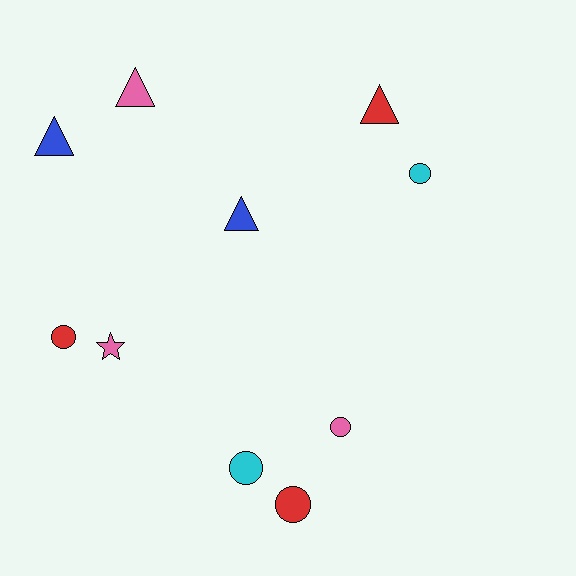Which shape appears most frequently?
Circle, with 5 objects.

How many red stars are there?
There are no red stars.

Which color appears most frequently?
Pink, with 3 objects.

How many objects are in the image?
There are 10 objects.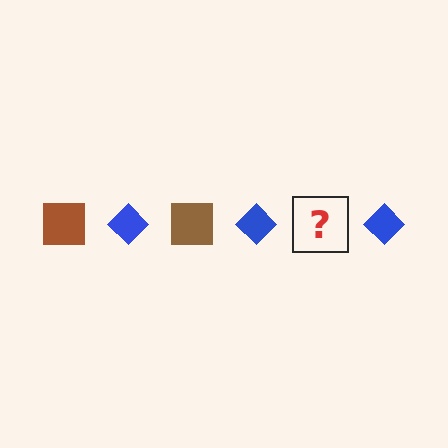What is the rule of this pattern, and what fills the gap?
The rule is that the pattern alternates between brown square and blue diamond. The gap should be filled with a brown square.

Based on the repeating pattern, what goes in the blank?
The blank should be a brown square.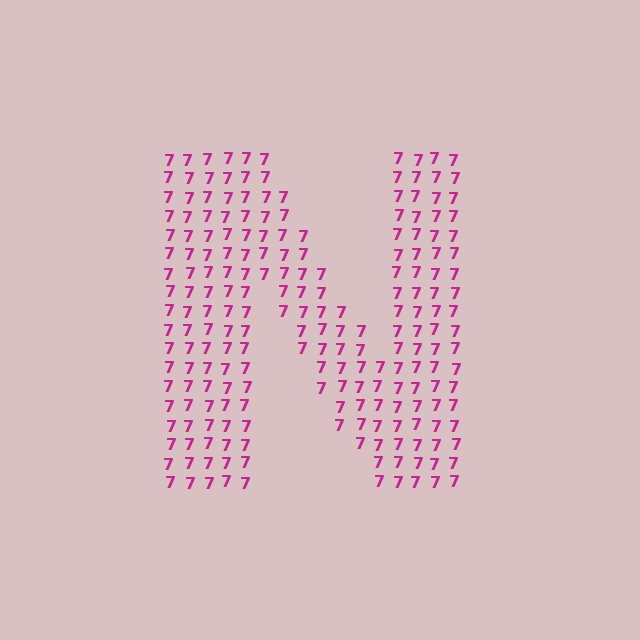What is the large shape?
The large shape is the letter N.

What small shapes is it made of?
It is made of small digit 7's.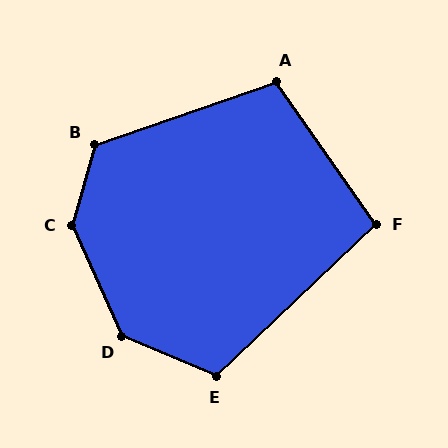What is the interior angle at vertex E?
Approximately 114 degrees (obtuse).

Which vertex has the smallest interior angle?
F, at approximately 99 degrees.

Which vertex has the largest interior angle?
C, at approximately 140 degrees.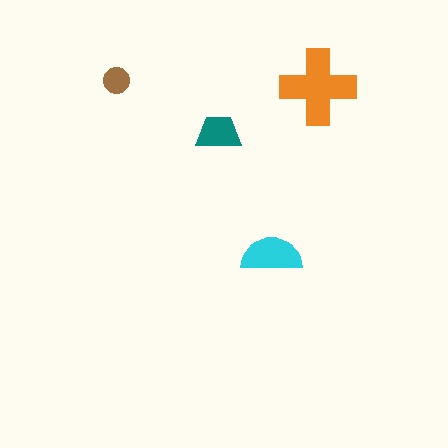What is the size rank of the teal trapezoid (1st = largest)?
3rd.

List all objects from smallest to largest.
The brown circle, the teal trapezoid, the cyan semicircle, the orange cross.